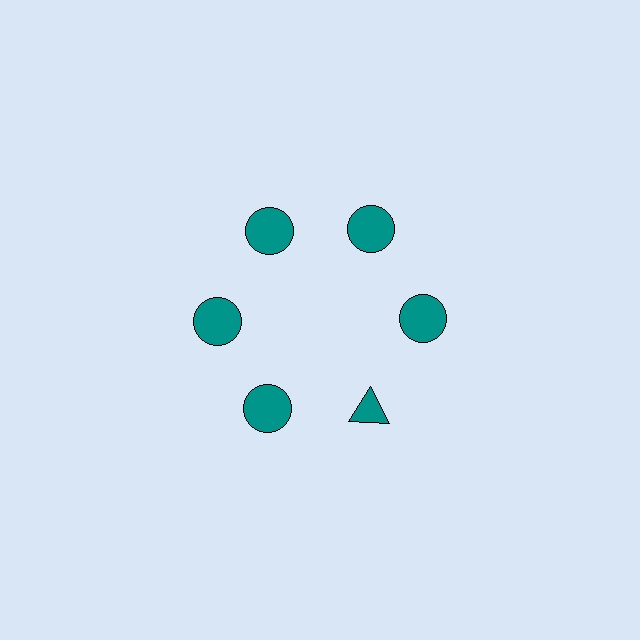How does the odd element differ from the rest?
It has a different shape: triangle instead of circle.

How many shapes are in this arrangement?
There are 6 shapes arranged in a ring pattern.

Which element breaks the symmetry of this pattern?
The teal triangle at roughly the 5 o'clock position breaks the symmetry. All other shapes are teal circles.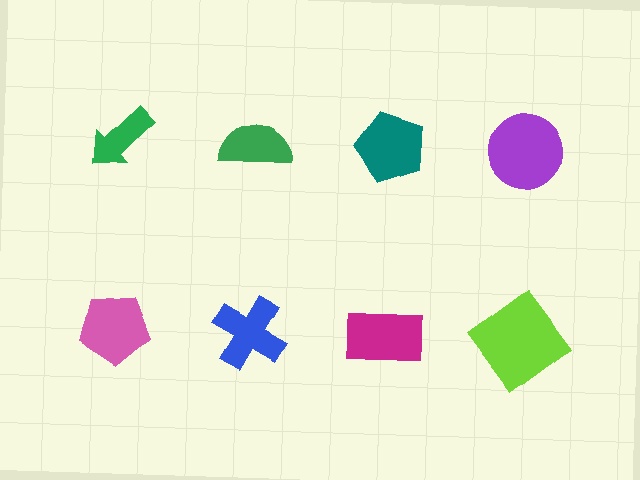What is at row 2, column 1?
A pink pentagon.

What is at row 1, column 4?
A purple circle.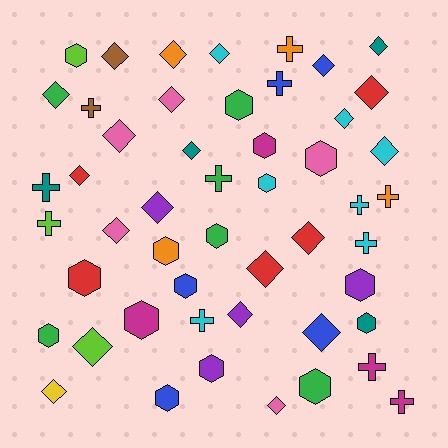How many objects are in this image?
There are 50 objects.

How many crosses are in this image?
There are 12 crosses.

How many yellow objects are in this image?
There is 1 yellow object.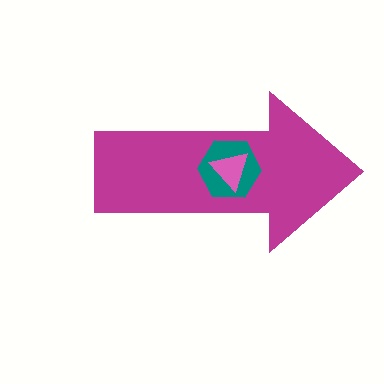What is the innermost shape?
The pink triangle.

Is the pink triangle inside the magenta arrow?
Yes.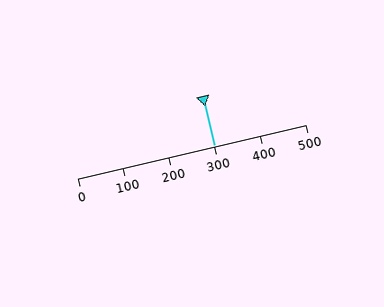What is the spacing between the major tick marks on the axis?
The major ticks are spaced 100 apart.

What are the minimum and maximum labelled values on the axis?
The axis runs from 0 to 500.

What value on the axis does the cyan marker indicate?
The marker indicates approximately 300.